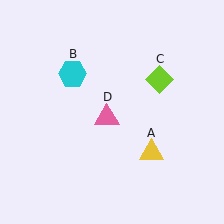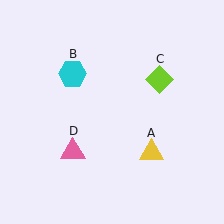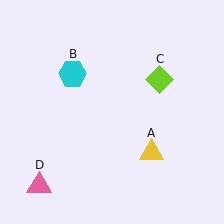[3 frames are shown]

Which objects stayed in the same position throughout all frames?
Yellow triangle (object A) and cyan hexagon (object B) and lime diamond (object C) remained stationary.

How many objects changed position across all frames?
1 object changed position: pink triangle (object D).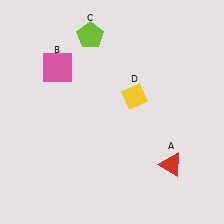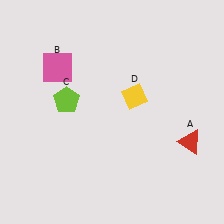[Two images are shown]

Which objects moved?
The objects that moved are: the red triangle (A), the lime pentagon (C).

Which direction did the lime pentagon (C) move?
The lime pentagon (C) moved down.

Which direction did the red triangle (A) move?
The red triangle (A) moved up.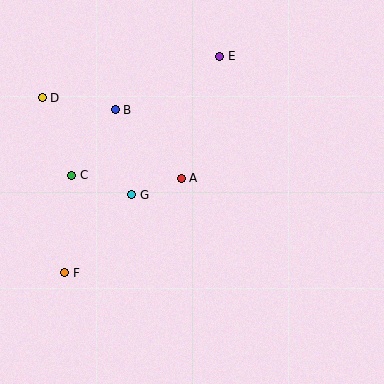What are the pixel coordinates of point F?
Point F is at (65, 273).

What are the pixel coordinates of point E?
Point E is at (220, 56).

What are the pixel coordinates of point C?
Point C is at (72, 175).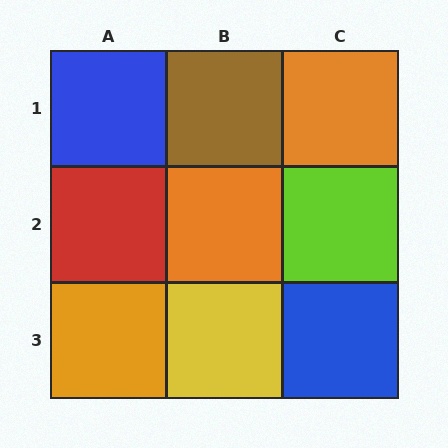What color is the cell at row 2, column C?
Lime.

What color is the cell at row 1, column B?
Brown.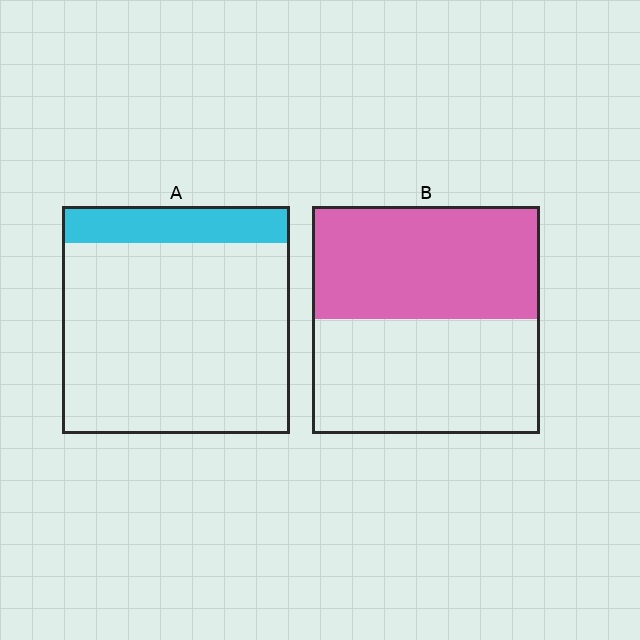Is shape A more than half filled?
No.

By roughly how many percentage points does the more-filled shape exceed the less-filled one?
By roughly 35 percentage points (B over A).